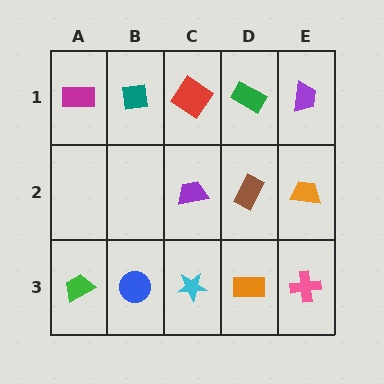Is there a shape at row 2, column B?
No, that cell is empty.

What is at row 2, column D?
A brown rectangle.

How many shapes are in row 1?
5 shapes.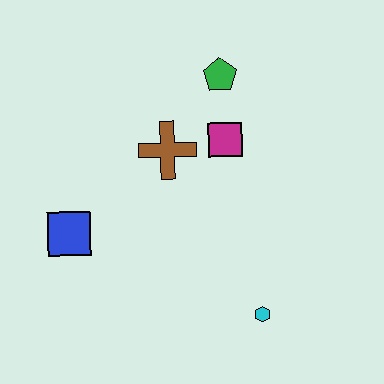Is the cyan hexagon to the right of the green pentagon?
Yes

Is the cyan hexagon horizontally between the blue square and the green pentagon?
No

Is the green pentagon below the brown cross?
No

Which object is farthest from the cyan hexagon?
The green pentagon is farthest from the cyan hexagon.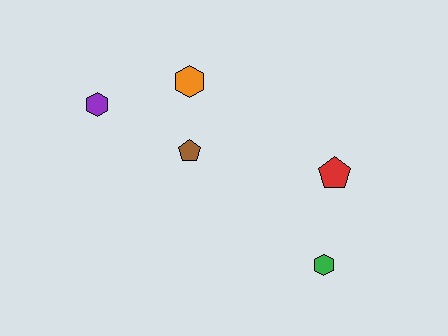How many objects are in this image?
There are 5 objects.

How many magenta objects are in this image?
There are no magenta objects.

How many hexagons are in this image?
There are 3 hexagons.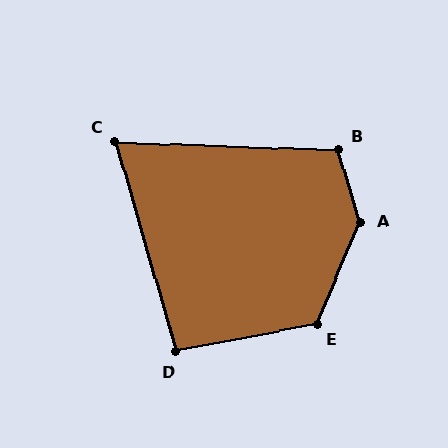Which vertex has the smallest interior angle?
C, at approximately 72 degrees.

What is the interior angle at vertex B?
Approximately 109 degrees (obtuse).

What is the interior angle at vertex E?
Approximately 124 degrees (obtuse).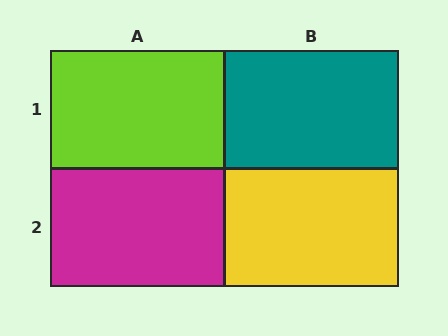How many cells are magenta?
1 cell is magenta.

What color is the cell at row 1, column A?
Lime.